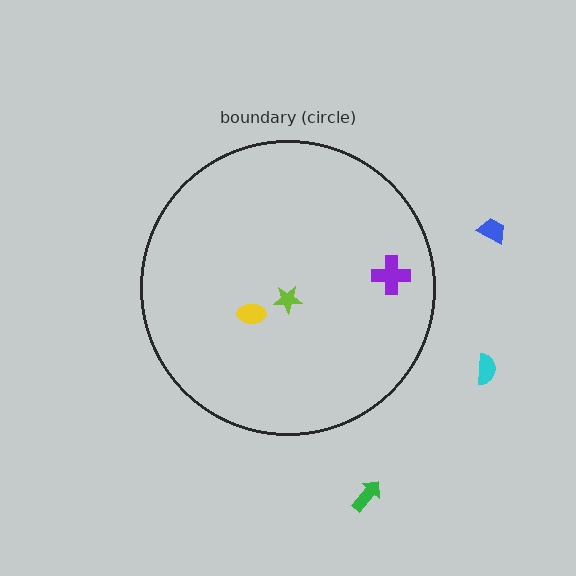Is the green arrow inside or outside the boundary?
Outside.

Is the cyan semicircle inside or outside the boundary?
Outside.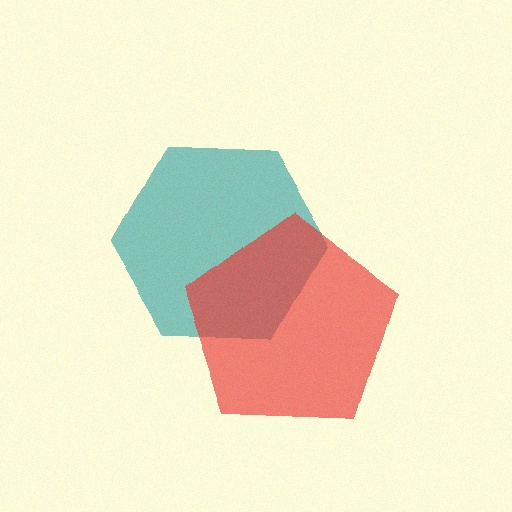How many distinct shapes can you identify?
There are 2 distinct shapes: a teal hexagon, a red pentagon.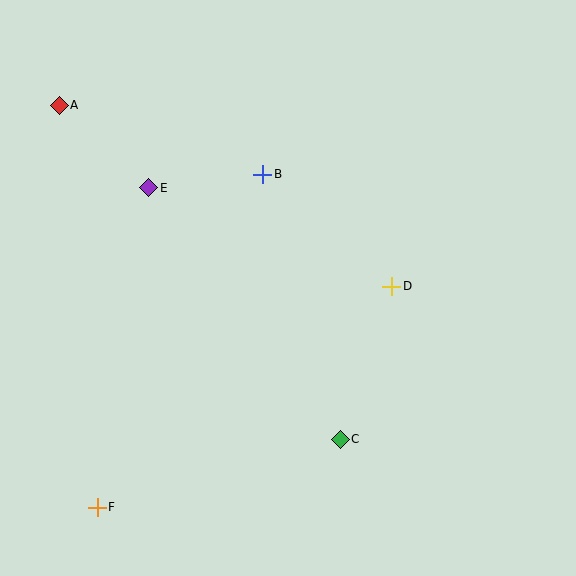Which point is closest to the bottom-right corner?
Point C is closest to the bottom-right corner.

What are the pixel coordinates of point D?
Point D is at (392, 286).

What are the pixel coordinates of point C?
Point C is at (340, 439).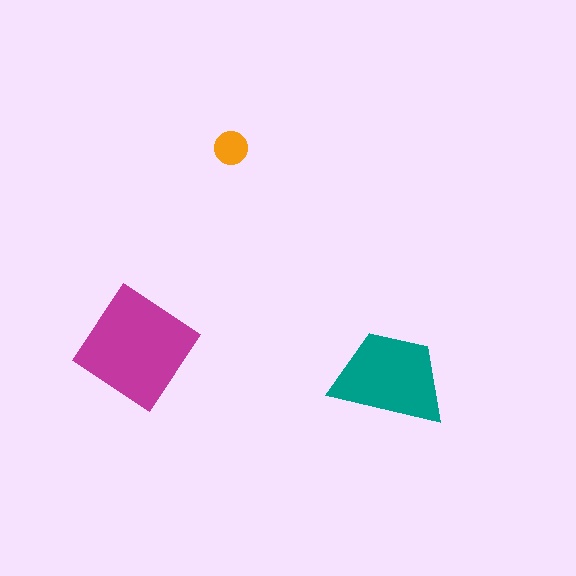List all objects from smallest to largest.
The orange circle, the teal trapezoid, the magenta diamond.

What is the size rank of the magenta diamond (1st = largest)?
1st.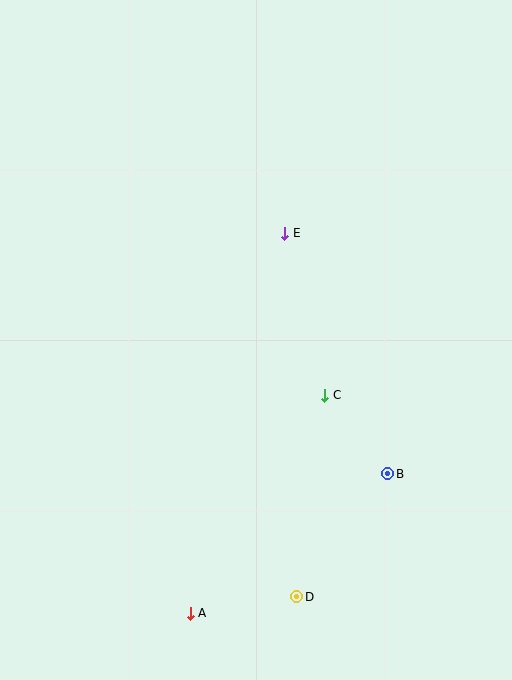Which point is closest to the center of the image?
Point C at (325, 395) is closest to the center.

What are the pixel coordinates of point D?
Point D is at (297, 597).